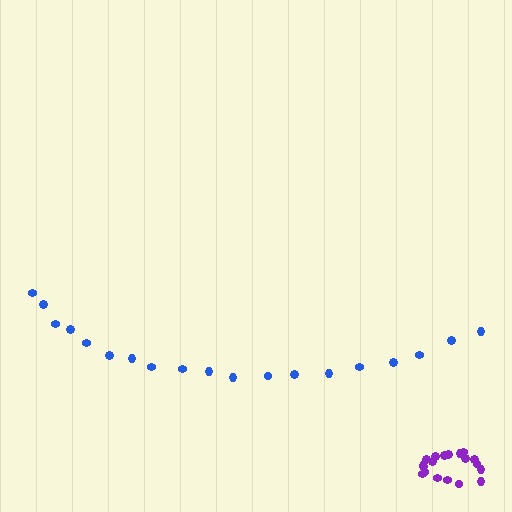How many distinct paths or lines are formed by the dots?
There are 2 distinct paths.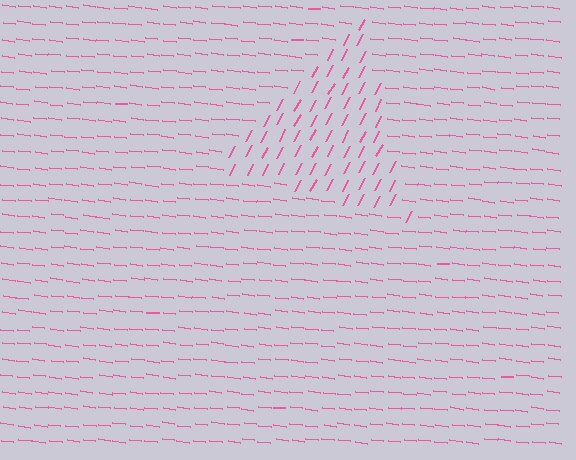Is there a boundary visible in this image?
Yes, there is a texture boundary formed by a change in line orientation.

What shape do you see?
I see a triangle.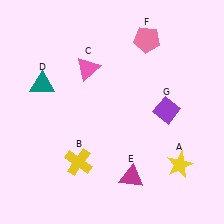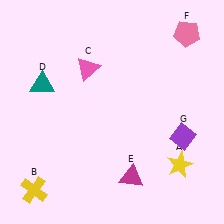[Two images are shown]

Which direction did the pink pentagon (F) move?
The pink pentagon (F) moved right.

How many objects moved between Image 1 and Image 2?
3 objects moved between the two images.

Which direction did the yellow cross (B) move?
The yellow cross (B) moved left.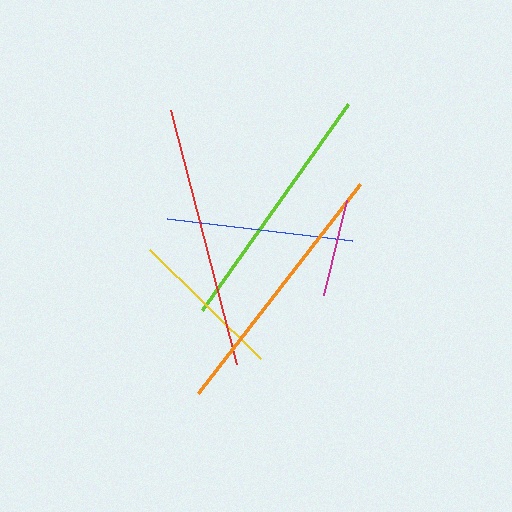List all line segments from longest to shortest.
From longest to shortest: orange, red, lime, blue, yellow, magenta.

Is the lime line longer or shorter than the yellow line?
The lime line is longer than the yellow line.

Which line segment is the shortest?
The magenta line is the shortest at approximately 98 pixels.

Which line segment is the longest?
The orange line is the longest at approximately 264 pixels.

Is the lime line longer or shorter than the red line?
The red line is longer than the lime line.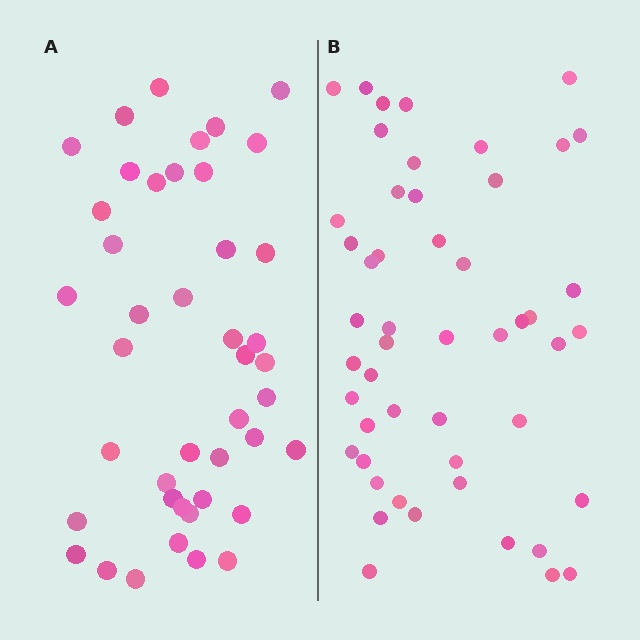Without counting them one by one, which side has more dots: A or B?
Region B (the right region) has more dots.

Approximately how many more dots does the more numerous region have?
Region B has roughly 8 or so more dots than region A.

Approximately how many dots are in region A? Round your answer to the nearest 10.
About 40 dots. (The exact count is 43, which rounds to 40.)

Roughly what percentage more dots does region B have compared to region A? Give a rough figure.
About 15% more.